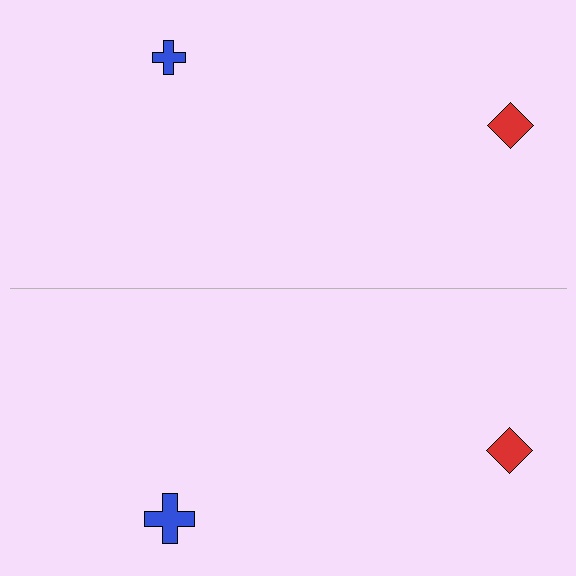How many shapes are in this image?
There are 4 shapes in this image.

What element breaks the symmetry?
The blue cross on the bottom side has a different size than its mirror counterpart.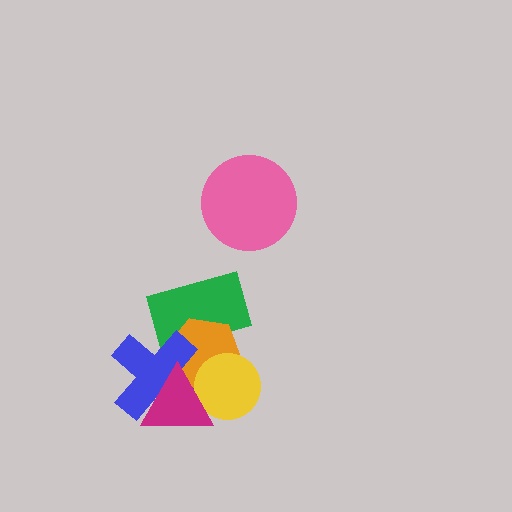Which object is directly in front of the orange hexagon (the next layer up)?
The blue cross is directly in front of the orange hexagon.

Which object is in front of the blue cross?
The magenta triangle is in front of the blue cross.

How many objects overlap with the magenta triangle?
3 objects overlap with the magenta triangle.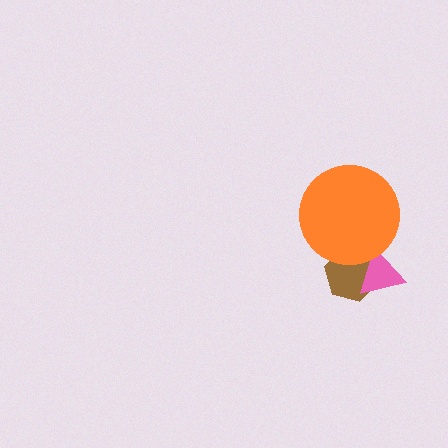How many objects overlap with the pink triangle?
2 objects overlap with the pink triangle.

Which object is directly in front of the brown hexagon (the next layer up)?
The pink triangle is directly in front of the brown hexagon.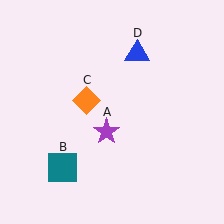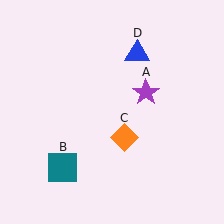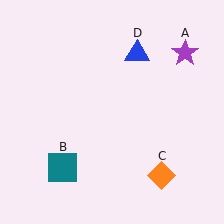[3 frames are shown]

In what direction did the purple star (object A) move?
The purple star (object A) moved up and to the right.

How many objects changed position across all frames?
2 objects changed position: purple star (object A), orange diamond (object C).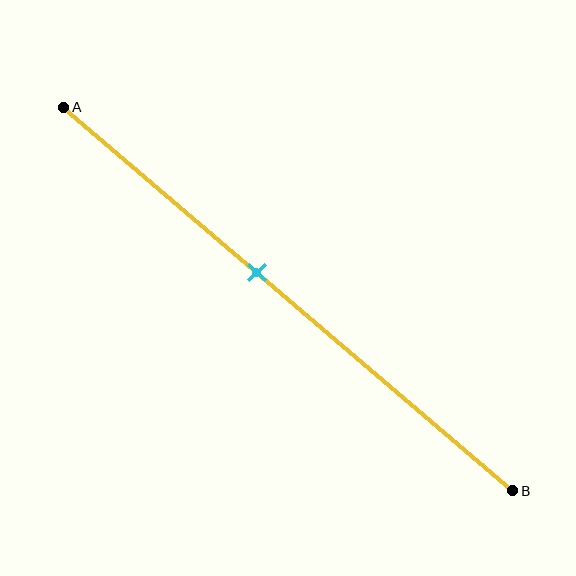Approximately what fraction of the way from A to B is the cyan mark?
The cyan mark is approximately 45% of the way from A to B.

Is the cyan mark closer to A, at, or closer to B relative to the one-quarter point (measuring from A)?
The cyan mark is closer to point B than the one-quarter point of segment AB.